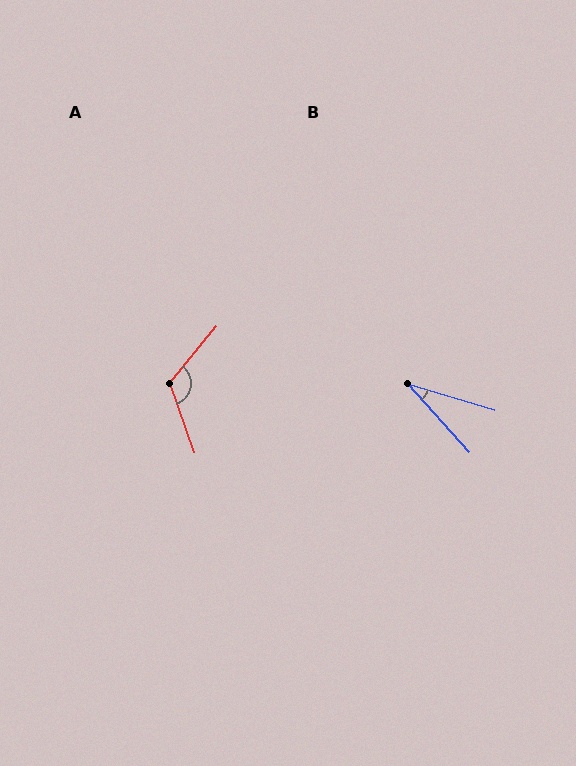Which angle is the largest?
A, at approximately 121 degrees.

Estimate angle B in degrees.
Approximately 32 degrees.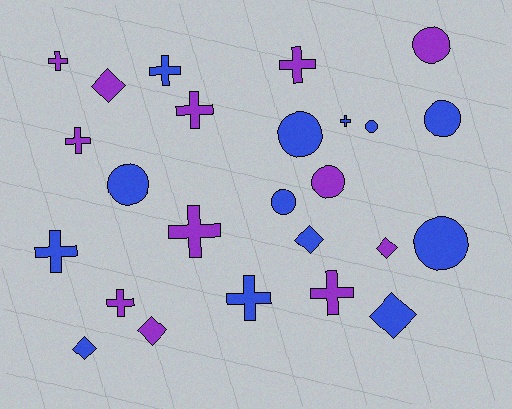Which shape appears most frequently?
Cross, with 11 objects.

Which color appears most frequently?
Blue, with 13 objects.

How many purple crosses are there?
There are 7 purple crosses.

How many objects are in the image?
There are 25 objects.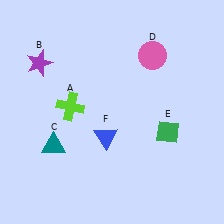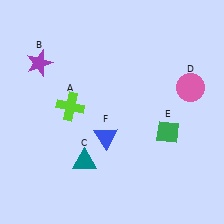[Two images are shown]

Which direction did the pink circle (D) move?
The pink circle (D) moved right.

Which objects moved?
The objects that moved are: the teal triangle (C), the pink circle (D).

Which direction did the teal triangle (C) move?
The teal triangle (C) moved right.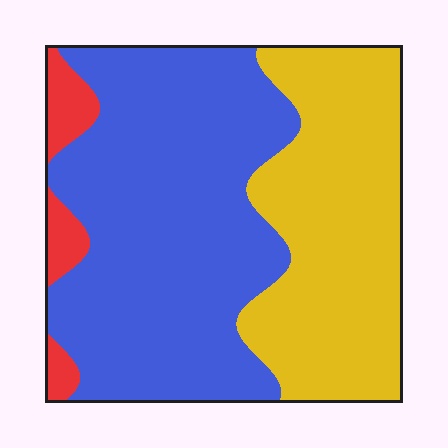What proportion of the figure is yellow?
Yellow covers roughly 35% of the figure.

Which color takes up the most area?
Blue, at roughly 55%.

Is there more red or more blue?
Blue.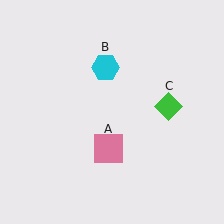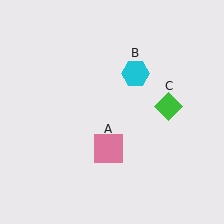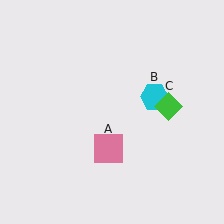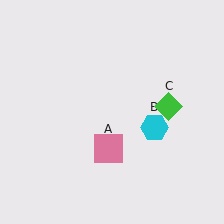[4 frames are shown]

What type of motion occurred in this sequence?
The cyan hexagon (object B) rotated clockwise around the center of the scene.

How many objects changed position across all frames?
1 object changed position: cyan hexagon (object B).